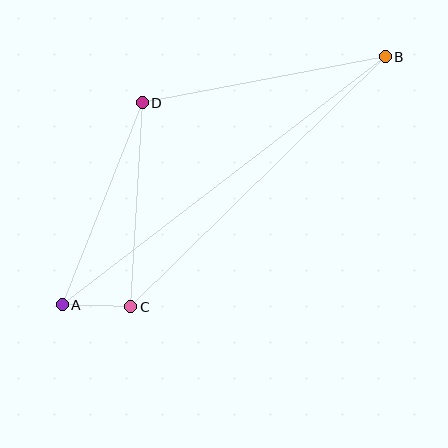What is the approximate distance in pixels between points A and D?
The distance between A and D is approximately 217 pixels.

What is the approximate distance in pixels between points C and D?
The distance between C and D is approximately 205 pixels.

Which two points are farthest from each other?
Points A and B are farthest from each other.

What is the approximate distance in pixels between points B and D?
The distance between B and D is approximately 247 pixels.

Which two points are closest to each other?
Points A and C are closest to each other.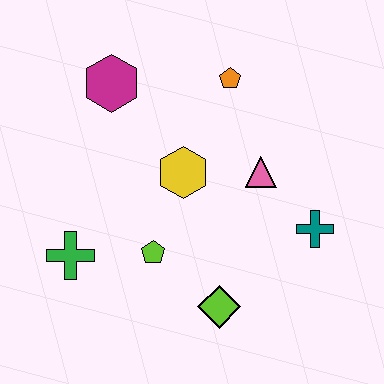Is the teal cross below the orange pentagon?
Yes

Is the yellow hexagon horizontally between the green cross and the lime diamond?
Yes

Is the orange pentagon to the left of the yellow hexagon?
No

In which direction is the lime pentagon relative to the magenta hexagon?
The lime pentagon is below the magenta hexagon.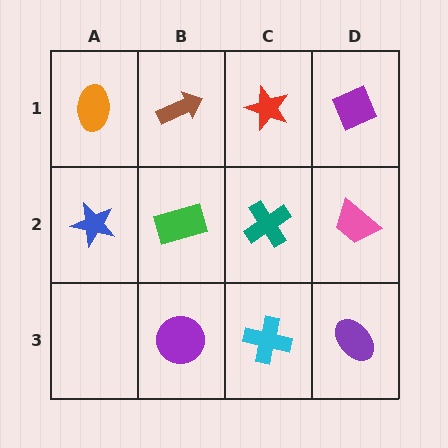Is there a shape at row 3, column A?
No, that cell is empty.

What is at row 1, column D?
A purple diamond.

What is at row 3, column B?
A purple circle.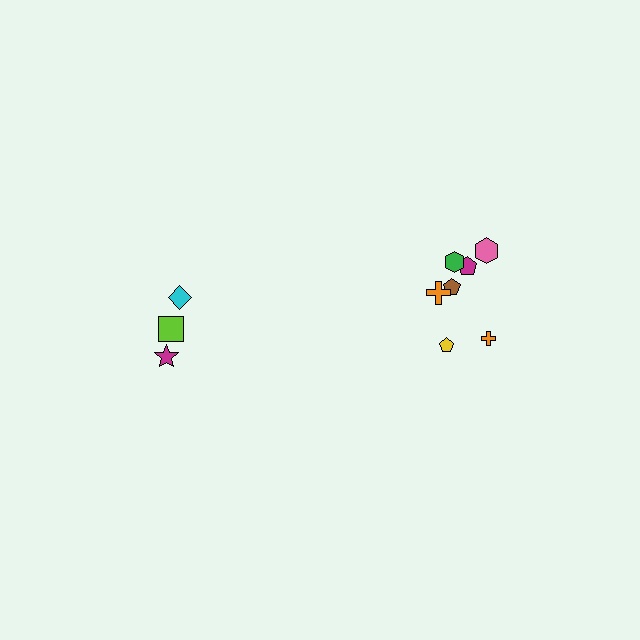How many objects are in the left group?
There are 3 objects.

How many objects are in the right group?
There are 7 objects.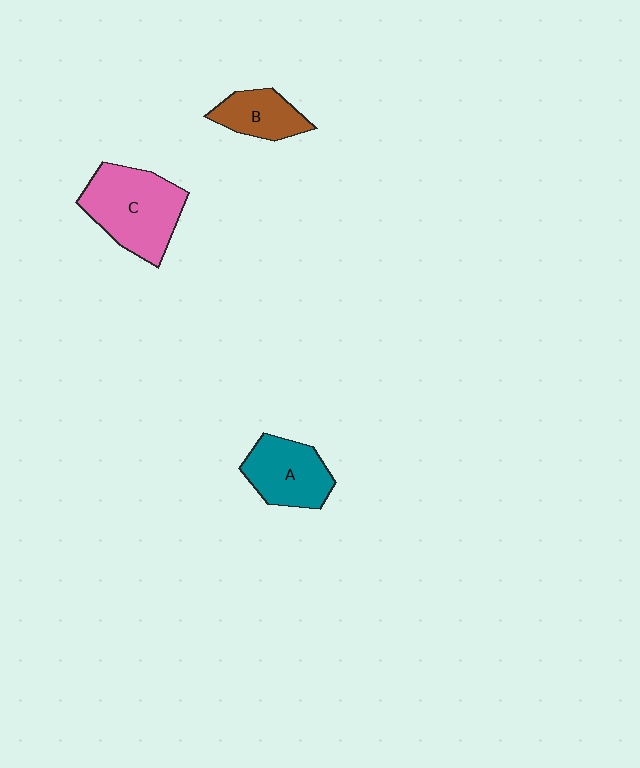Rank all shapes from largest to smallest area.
From largest to smallest: C (pink), A (teal), B (brown).